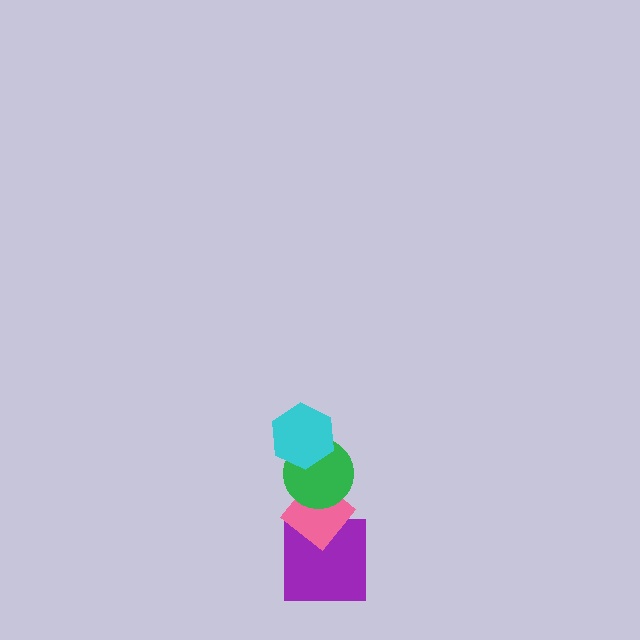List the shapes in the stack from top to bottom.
From top to bottom: the cyan hexagon, the green circle, the pink diamond, the purple square.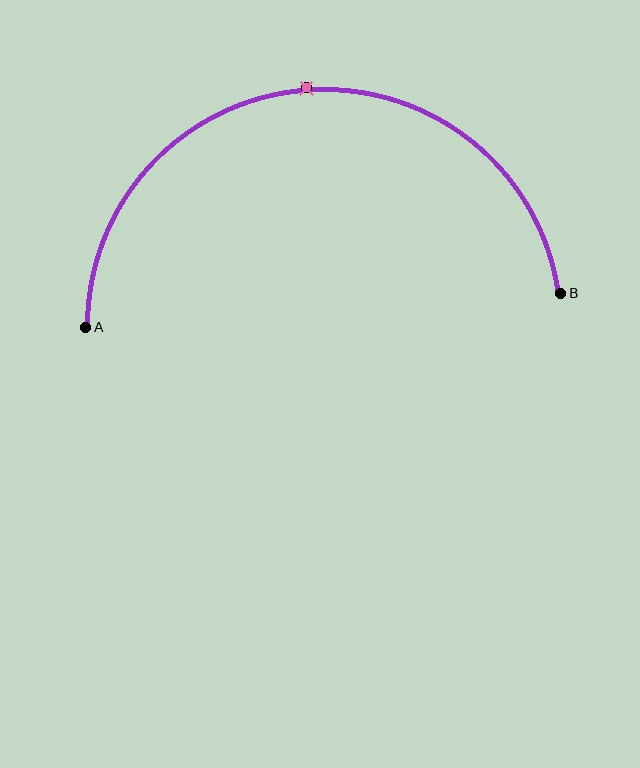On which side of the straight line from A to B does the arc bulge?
The arc bulges above the straight line connecting A and B.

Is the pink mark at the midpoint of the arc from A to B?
Yes. The pink mark lies on the arc at equal arc-length from both A and B — it is the arc midpoint.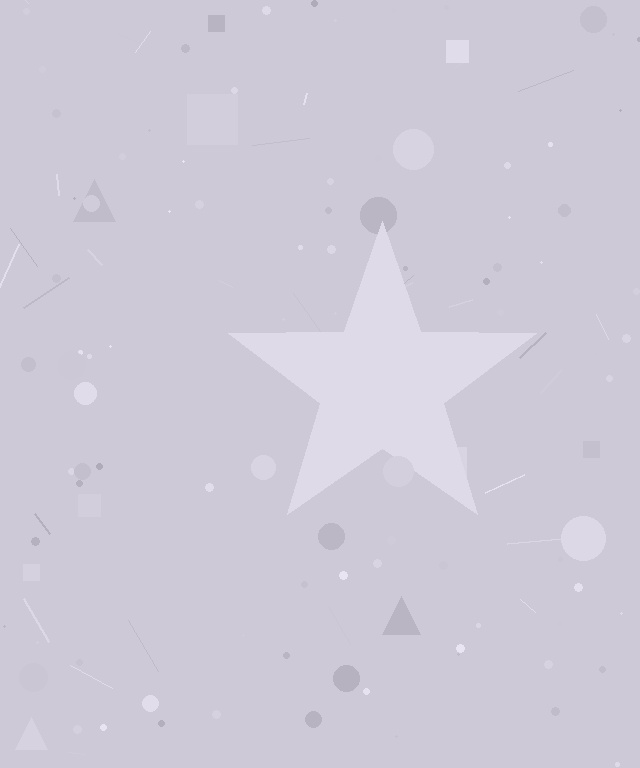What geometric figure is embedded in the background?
A star is embedded in the background.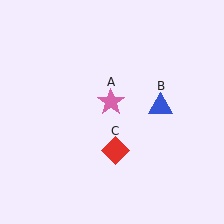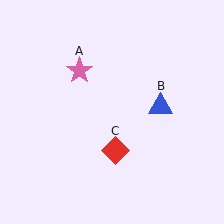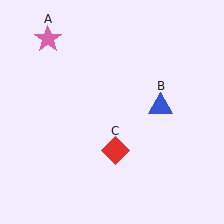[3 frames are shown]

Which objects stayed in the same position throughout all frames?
Blue triangle (object B) and red diamond (object C) remained stationary.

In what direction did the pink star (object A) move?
The pink star (object A) moved up and to the left.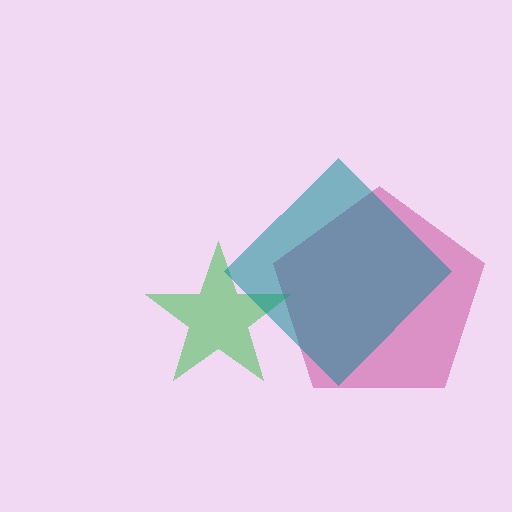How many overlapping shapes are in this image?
There are 3 overlapping shapes in the image.